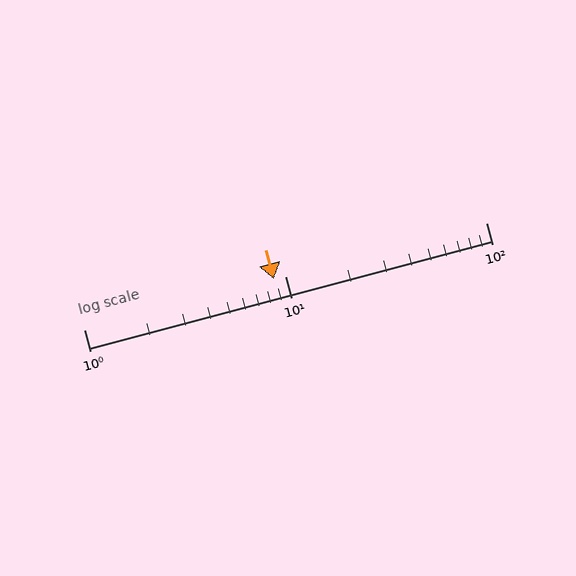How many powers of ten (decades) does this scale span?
The scale spans 2 decades, from 1 to 100.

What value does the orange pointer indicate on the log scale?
The pointer indicates approximately 8.8.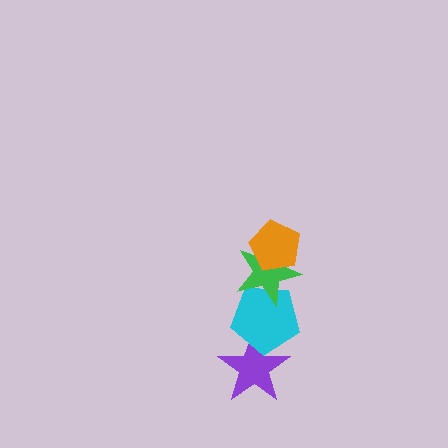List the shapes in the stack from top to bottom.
From top to bottom: the orange pentagon, the green star, the cyan pentagon, the purple star.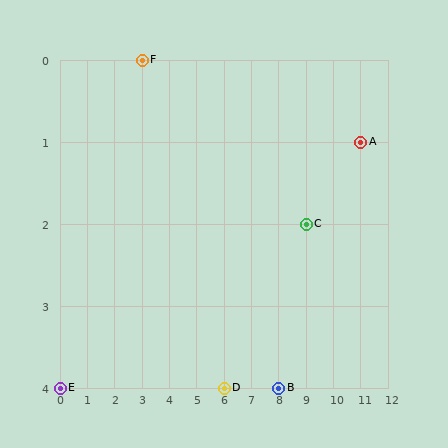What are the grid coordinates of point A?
Point A is at grid coordinates (11, 1).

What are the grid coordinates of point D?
Point D is at grid coordinates (6, 4).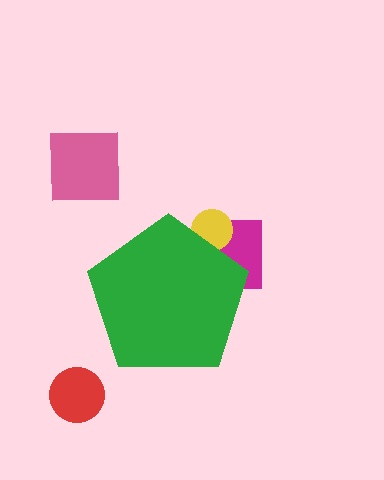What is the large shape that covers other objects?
A green pentagon.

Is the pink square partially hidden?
No, the pink square is fully visible.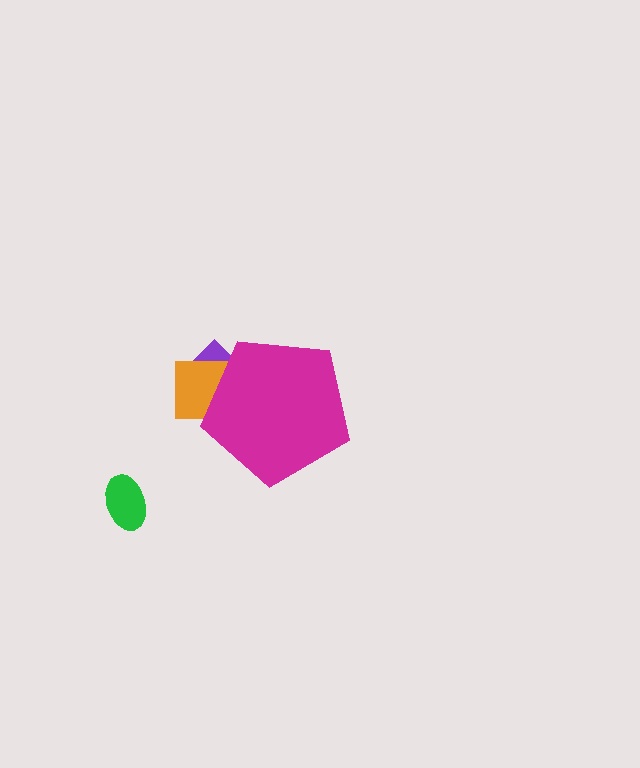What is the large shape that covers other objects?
A magenta pentagon.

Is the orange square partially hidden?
Yes, the orange square is partially hidden behind the magenta pentagon.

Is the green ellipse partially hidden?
No, the green ellipse is fully visible.